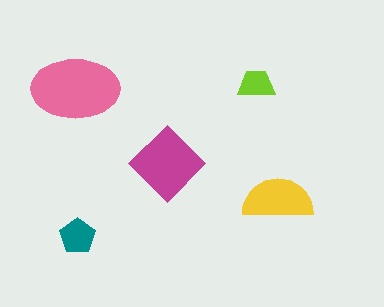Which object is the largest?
The pink ellipse.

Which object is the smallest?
The lime trapezoid.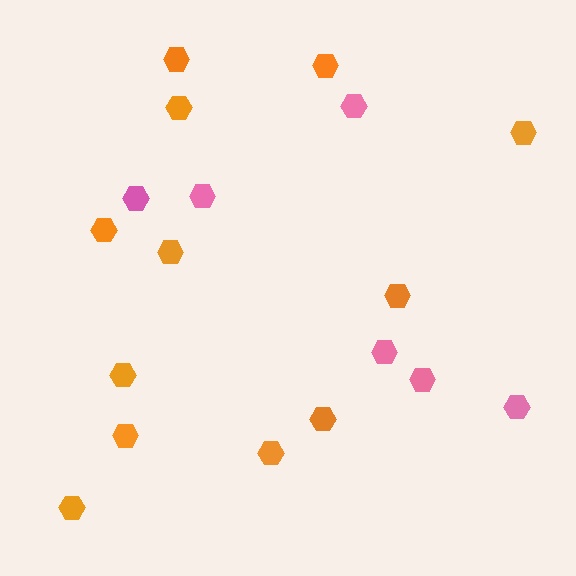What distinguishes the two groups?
There are 2 groups: one group of orange hexagons (12) and one group of pink hexagons (6).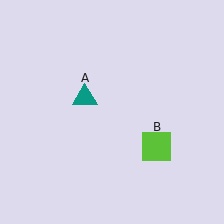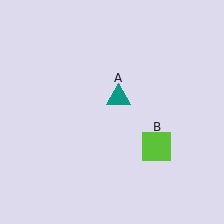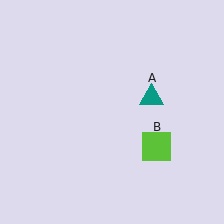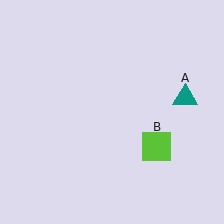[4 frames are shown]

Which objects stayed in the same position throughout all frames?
Lime square (object B) remained stationary.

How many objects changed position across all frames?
1 object changed position: teal triangle (object A).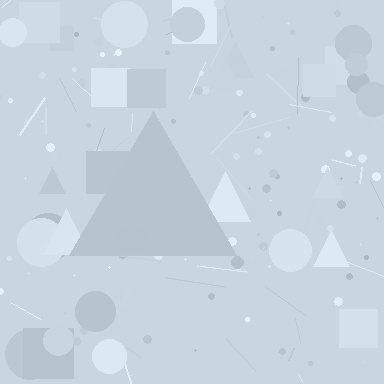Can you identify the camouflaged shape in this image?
The camouflaged shape is a triangle.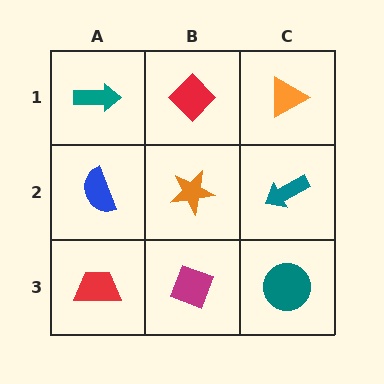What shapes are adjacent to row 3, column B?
An orange star (row 2, column B), a red trapezoid (row 3, column A), a teal circle (row 3, column C).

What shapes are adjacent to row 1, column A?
A blue semicircle (row 2, column A), a red diamond (row 1, column B).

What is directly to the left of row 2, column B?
A blue semicircle.